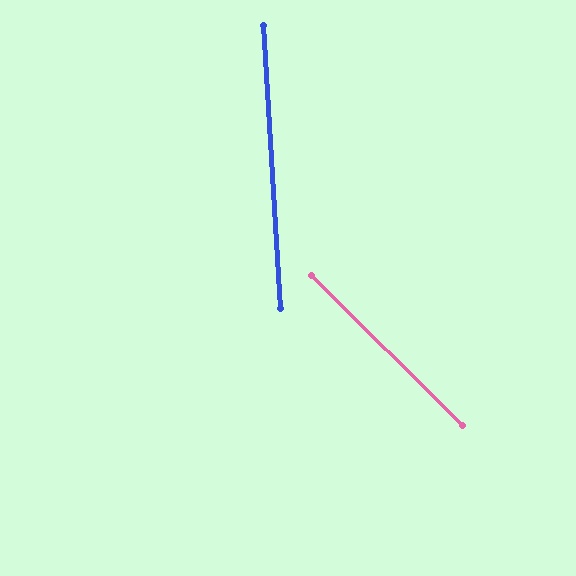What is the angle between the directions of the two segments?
Approximately 42 degrees.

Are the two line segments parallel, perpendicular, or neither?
Neither parallel nor perpendicular — they differ by about 42°.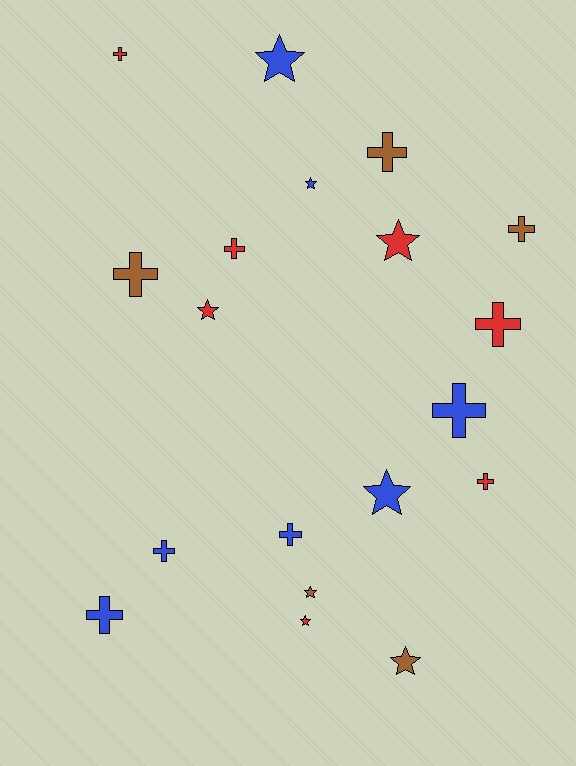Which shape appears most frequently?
Cross, with 11 objects.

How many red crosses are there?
There are 4 red crosses.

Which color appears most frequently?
Red, with 7 objects.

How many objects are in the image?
There are 19 objects.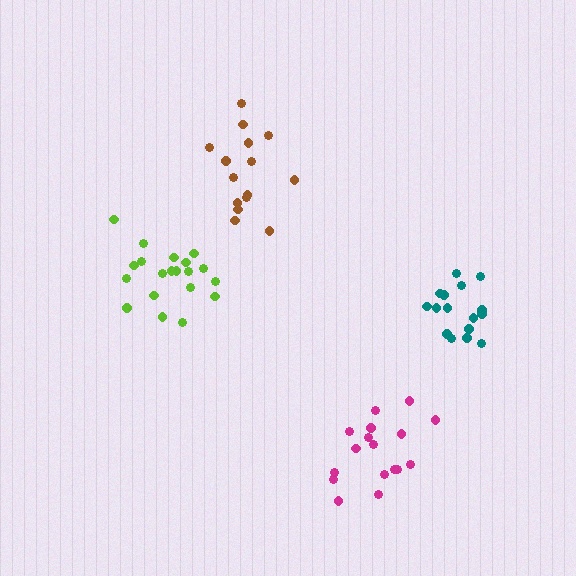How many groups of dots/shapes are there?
There are 4 groups.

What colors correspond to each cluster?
The clusters are colored: teal, brown, lime, magenta.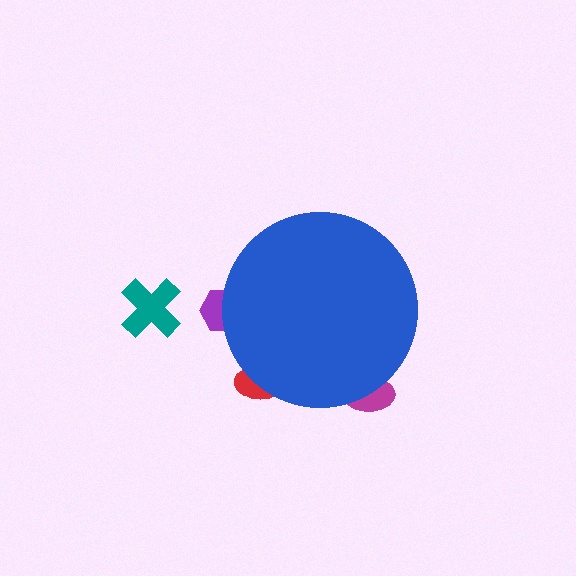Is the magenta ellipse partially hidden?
Yes, the magenta ellipse is partially hidden behind the blue circle.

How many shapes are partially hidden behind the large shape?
3 shapes are partially hidden.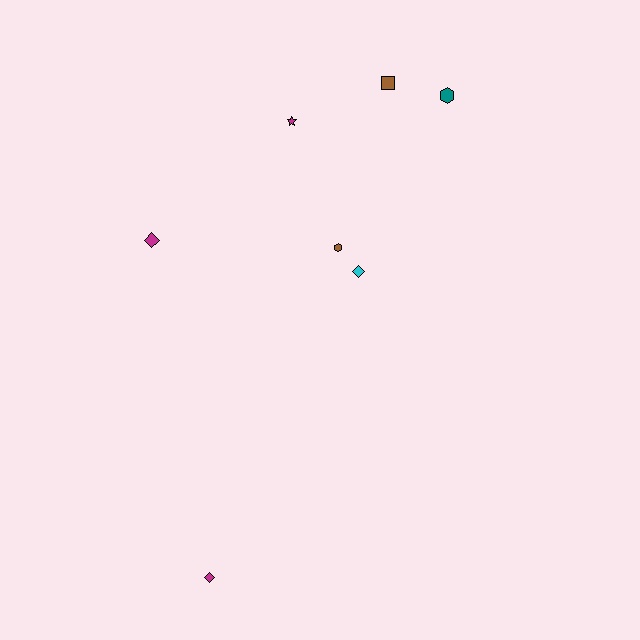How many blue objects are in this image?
There are no blue objects.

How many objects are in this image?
There are 7 objects.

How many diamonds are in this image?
There are 3 diamonds.